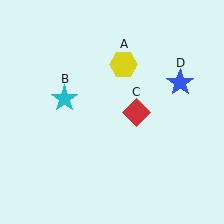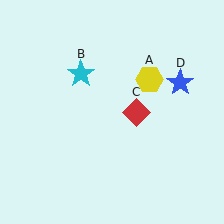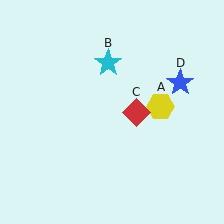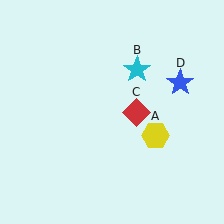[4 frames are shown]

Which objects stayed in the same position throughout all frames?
Red diamond (object C) and blue star (object D) remained stationary.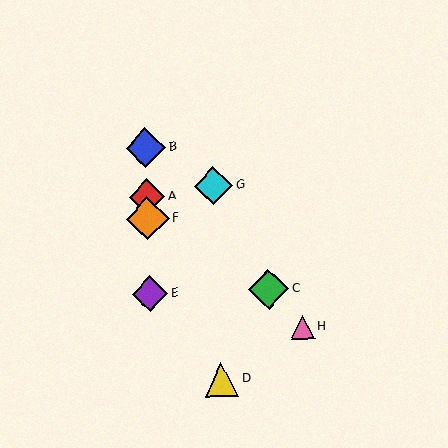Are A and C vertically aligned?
No, A is at x≈147 and C is at x≈269.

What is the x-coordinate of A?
Object A is at x≈147.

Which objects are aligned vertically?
Objects A, B, E, F are aligned vertically.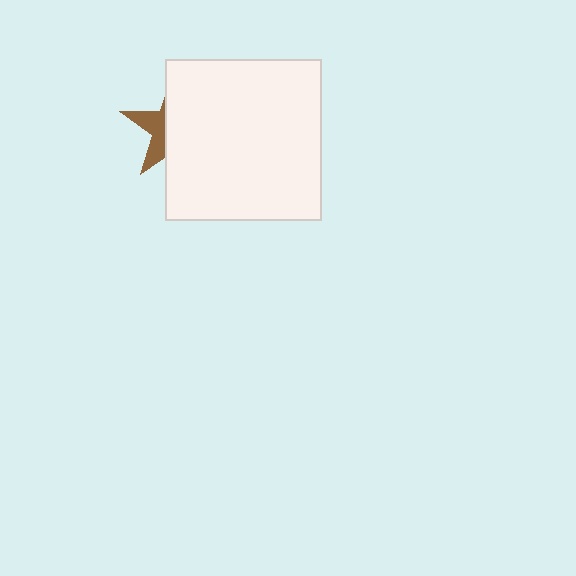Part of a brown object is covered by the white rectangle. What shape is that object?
It is a star.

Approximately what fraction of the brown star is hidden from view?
Roughly 66% of the brown star is hidden behind the white rectangle.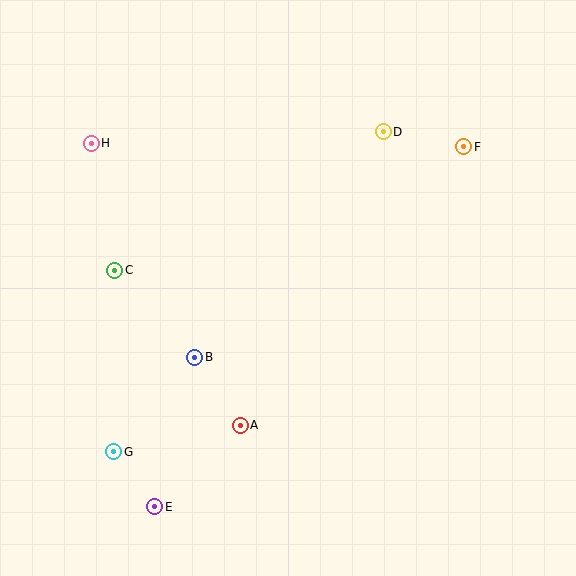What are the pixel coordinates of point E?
Point E is at (155, 507).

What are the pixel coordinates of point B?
Point B is at (195, 357).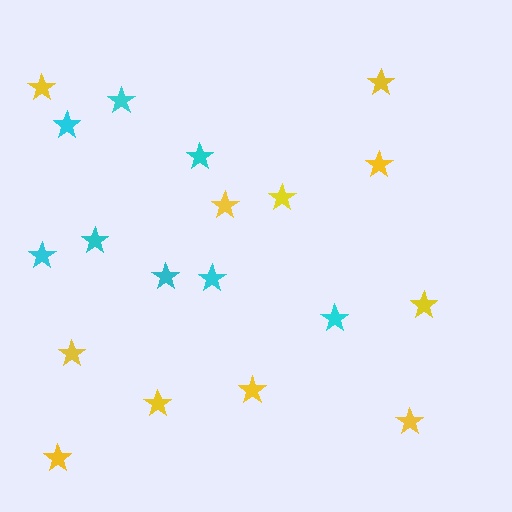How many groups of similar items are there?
There are 2 groups: one group of cyan stars (8) and one group of yellow stars (11).